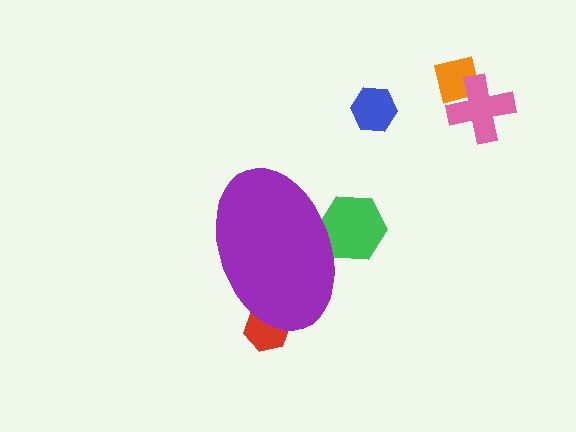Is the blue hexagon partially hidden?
No, the blue hexagon is fully visible.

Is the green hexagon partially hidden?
Yes, the green hexagon is partially hidden behind the purple ellipse.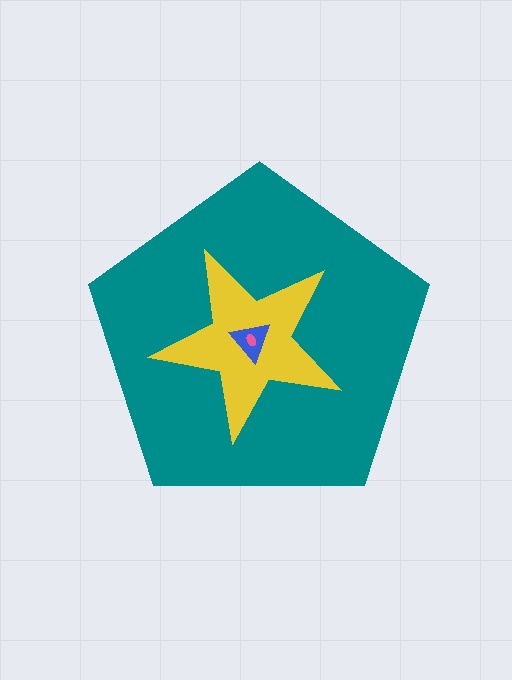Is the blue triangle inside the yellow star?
Yes.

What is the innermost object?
The pink ellipse.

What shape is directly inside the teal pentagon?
The yellow star.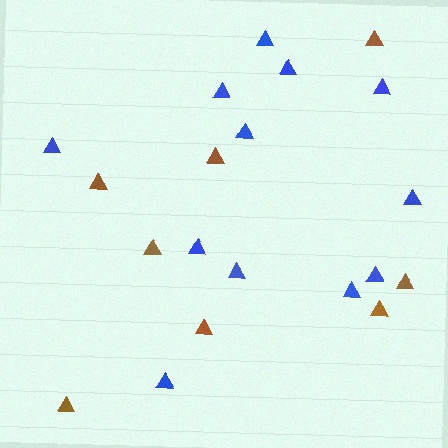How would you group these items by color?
There are 2 groups: one group of brown triangles (8) and one group of blue triangles (12).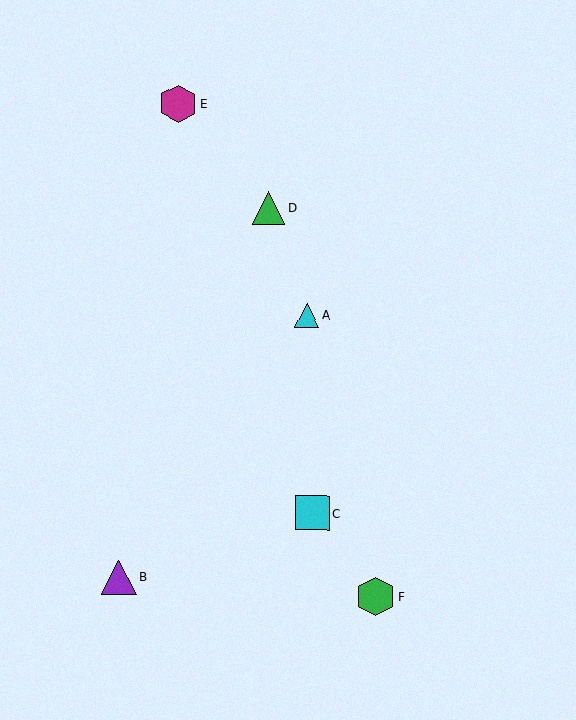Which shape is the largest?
The green hexagon (labeled F) is the largest.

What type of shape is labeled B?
Shape B is a purple triangle.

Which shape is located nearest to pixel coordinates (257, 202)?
The green triangle (labeled D) at (269, 208) is nearest to that location.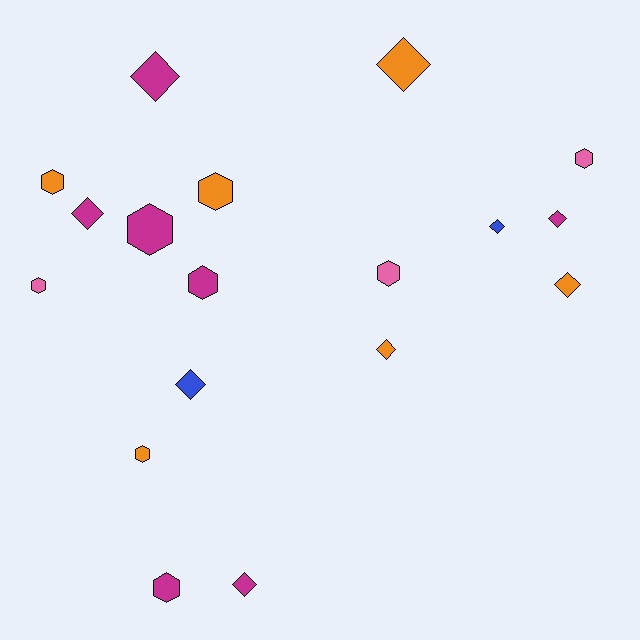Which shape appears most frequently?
Diamond, with 9 objects.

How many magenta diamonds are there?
There are 4 magenta diamonds.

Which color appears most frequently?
Magenta, with 7 objects.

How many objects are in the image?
There are 18 objects.